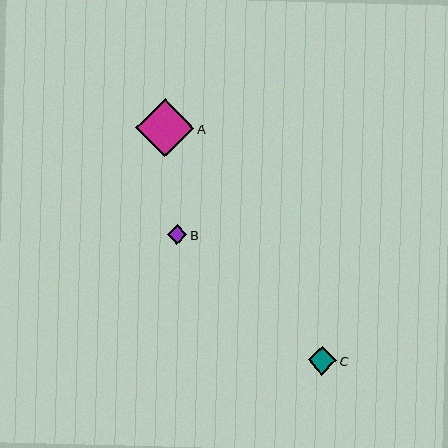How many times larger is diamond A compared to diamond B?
Diamond A is approximately 3.1 times the size of diamond B.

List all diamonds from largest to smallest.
From largest to smallest: A, C, B.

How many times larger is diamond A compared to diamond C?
Diamond A is approximately 2.1 times the size of diamond C.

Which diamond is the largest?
Diamond A is the largest with a size of approximately 59 pixels.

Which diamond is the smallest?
Diamond B is the smallest with a size of approximately 19 pixels.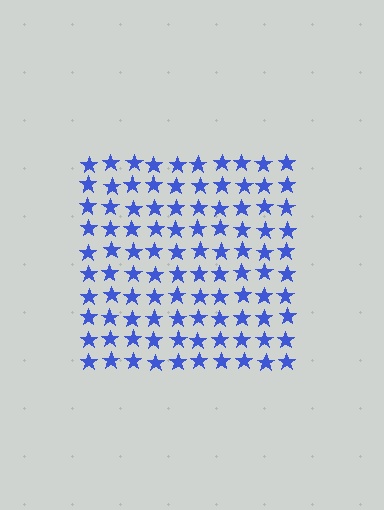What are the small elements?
The small elements are stars.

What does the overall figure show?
The overall figure shows a square.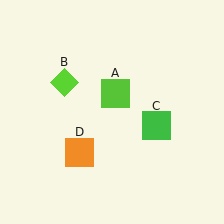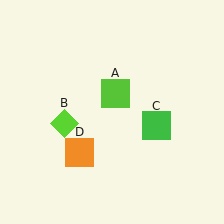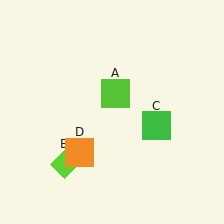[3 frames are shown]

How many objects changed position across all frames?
1 object changed position: lime diamond (object B).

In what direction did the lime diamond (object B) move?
The lime diamond (object B) moved down.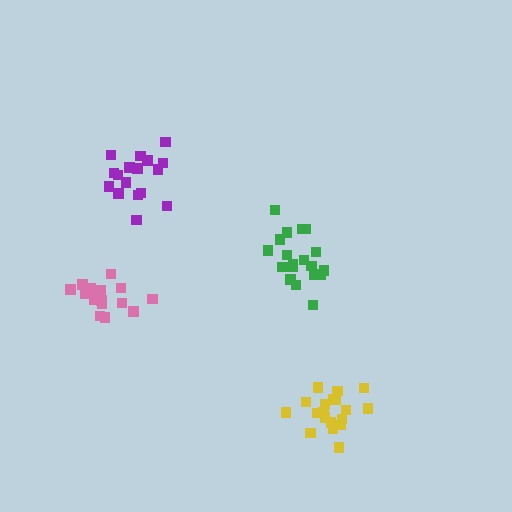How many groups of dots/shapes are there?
There are 4 groups.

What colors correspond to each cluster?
The clusters are colored: pink, purple, green, yellow.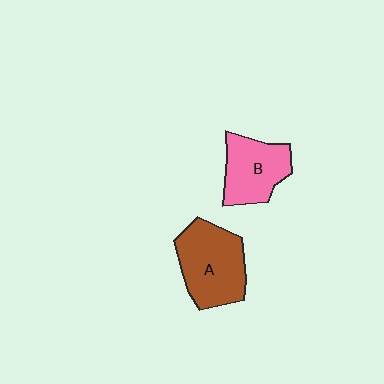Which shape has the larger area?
Shape A (brown).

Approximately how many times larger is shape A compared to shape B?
Approximately 1.3 times.